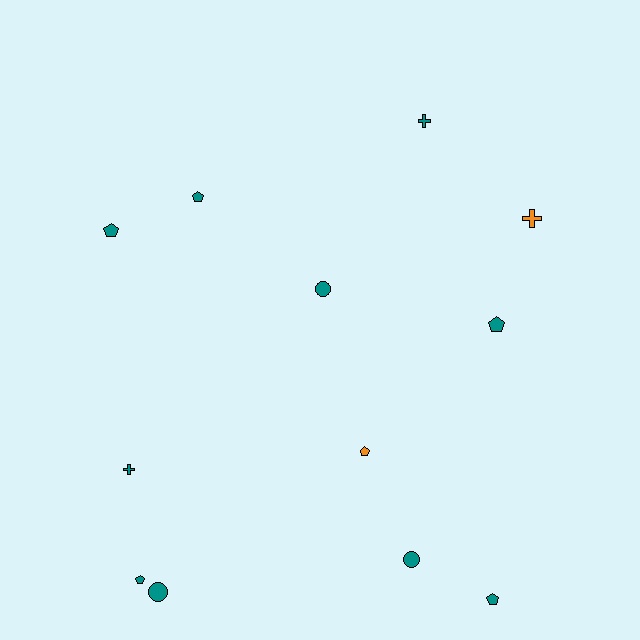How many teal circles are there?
There are 3 teal circles.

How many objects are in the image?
There are 12 objects.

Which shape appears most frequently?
Pentagon, with 6 objects.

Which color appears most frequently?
Teal, with 10 objects.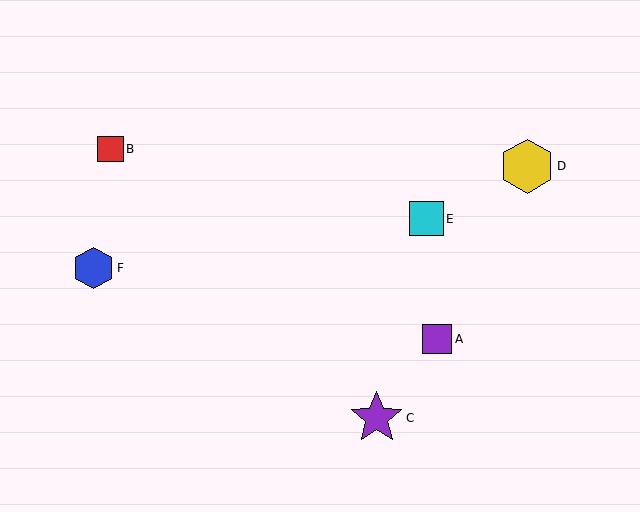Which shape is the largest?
The yellow hexagon (labeled D) is the largest.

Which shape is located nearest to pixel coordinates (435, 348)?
The purple square (labeled A) at (437, 339) is nearest to that location.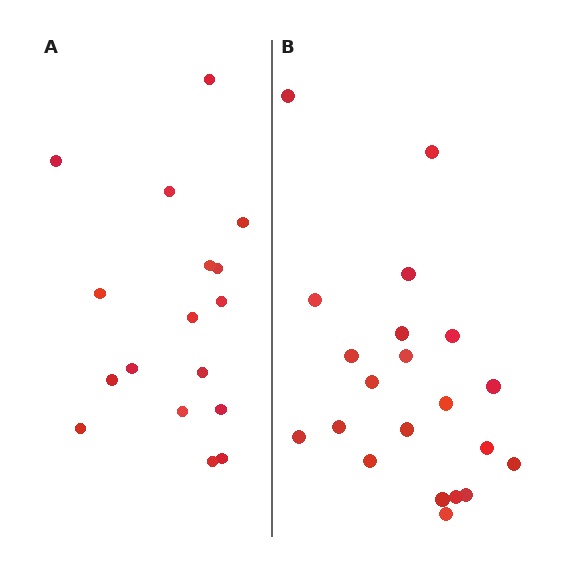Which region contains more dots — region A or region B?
Region B (the right region) has more dots.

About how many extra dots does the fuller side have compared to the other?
Region B has about 4 more dots than region A.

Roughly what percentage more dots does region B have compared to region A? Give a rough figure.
About 25% more.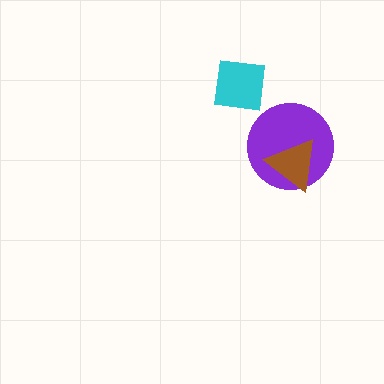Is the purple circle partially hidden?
Yes, it is partially covered by another shape.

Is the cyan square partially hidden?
No, no other shape covers it.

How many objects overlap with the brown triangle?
1 object overlaps with the brown triangle.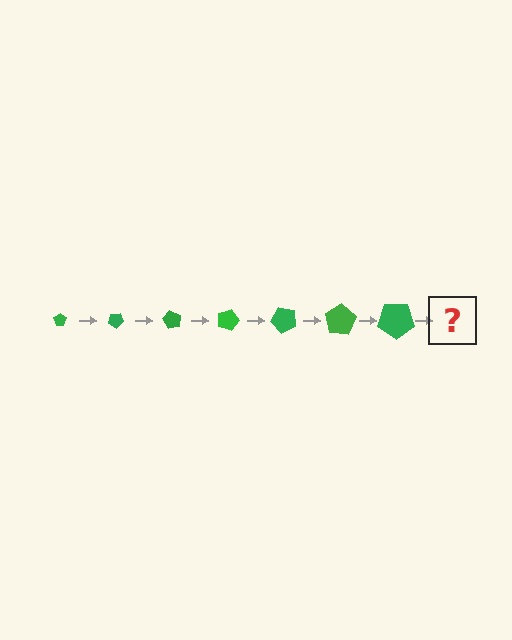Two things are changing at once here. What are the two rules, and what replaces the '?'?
The two rules are that the pentagon grows larger each step and it rotates 30 degrees each step. The '?' should be a pentagon, larger than the previous one and rotated 210 degrees from the start.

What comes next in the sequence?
The next element should be a pentagon, larger than the previous one and rotated 210 degrees from the start.